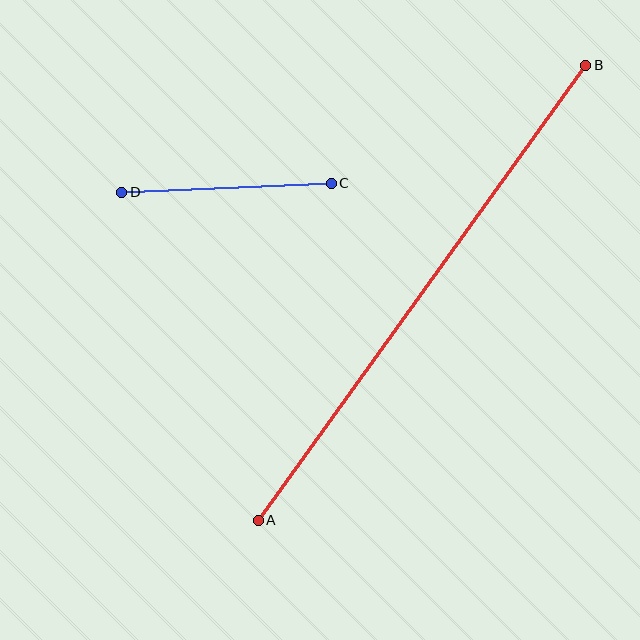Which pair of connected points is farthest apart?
Points A and B are farthest apart.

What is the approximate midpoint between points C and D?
The midpoint is at approximately (227, 188) pixels.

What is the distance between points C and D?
The distance is approximately 210 pixels.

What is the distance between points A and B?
The distance is approximately 561 pixels.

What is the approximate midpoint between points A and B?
The midpoint is at approximately (422, 293) pixels.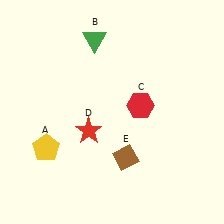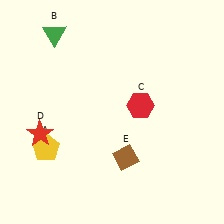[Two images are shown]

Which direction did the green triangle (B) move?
The green triangle (B) moved left.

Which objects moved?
The objects that moved are: the green triangle (B), the red star (D).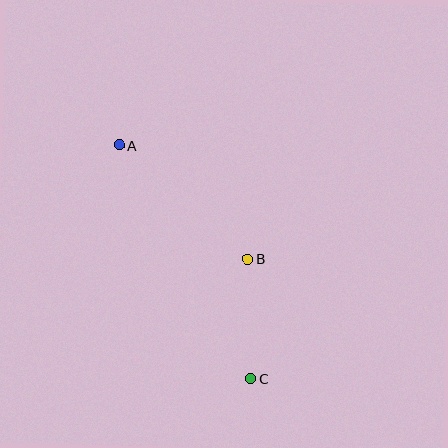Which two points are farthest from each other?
Points A and C are farthest from each other.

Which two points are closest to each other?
Points B and C are closest to each other.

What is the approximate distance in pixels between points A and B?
The distance between A and B is approximately 172 pixels.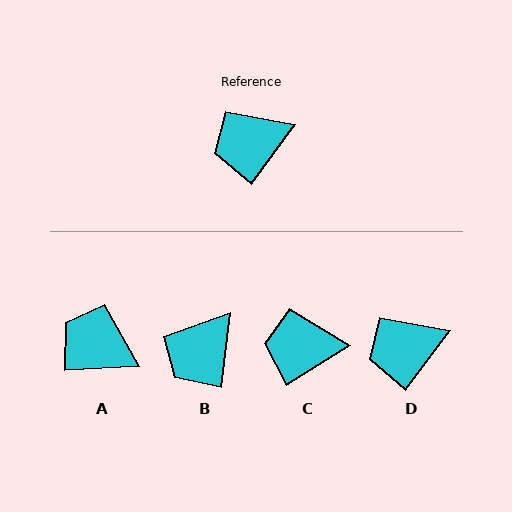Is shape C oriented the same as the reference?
No, it is off by about 21 degrees.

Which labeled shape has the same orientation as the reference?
D.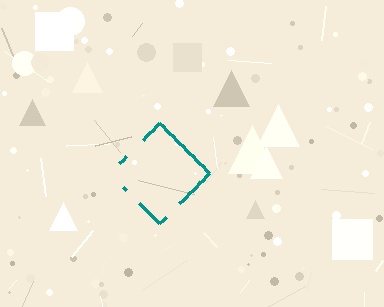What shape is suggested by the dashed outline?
The dashed outline suggests a diamond.